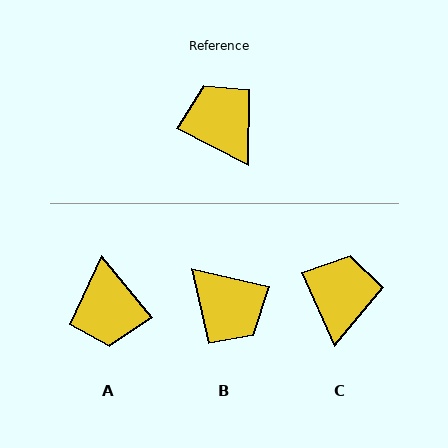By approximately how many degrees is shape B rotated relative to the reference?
Approximately 166 degrees clockwise.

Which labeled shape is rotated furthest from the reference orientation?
B, about 166 degrees away.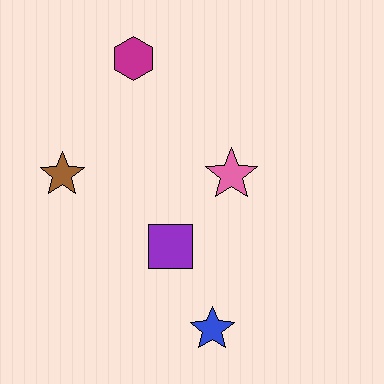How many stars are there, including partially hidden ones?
There are 3 stars.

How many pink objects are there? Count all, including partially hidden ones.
There is 1 pink object.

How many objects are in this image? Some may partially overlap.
There are 5 objects.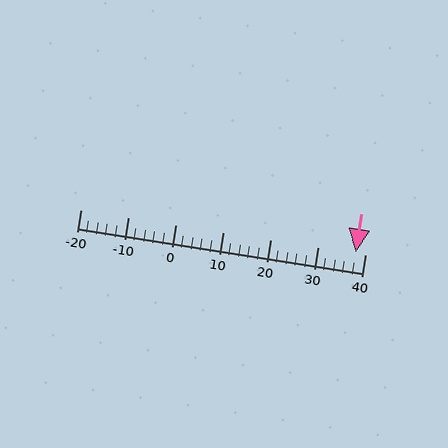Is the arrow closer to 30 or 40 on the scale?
The arrow is closer to 40.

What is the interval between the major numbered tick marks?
The major tick marks are spaced 10 units apart.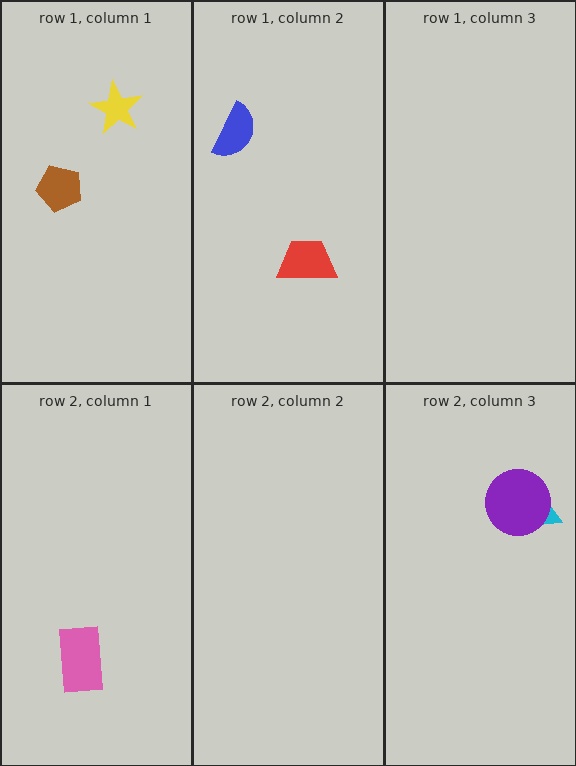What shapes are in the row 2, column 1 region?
The pink rectangle.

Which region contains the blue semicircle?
The row 1, column 2 region.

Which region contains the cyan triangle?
The row 2, column 3 region.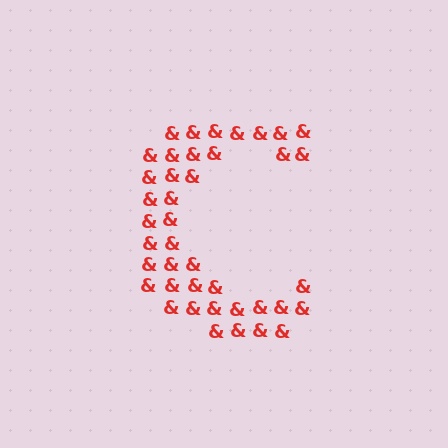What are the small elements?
The small elements are ampersands.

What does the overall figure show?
The overall figure shows the letter C.